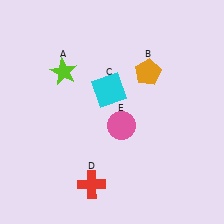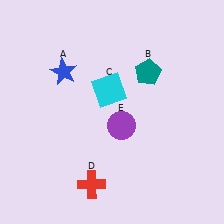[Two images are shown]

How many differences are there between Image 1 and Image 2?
There are 3 differences between the two images.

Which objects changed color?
A changed from lime to blue. B changed from orange to teal. E changed from pink to purple.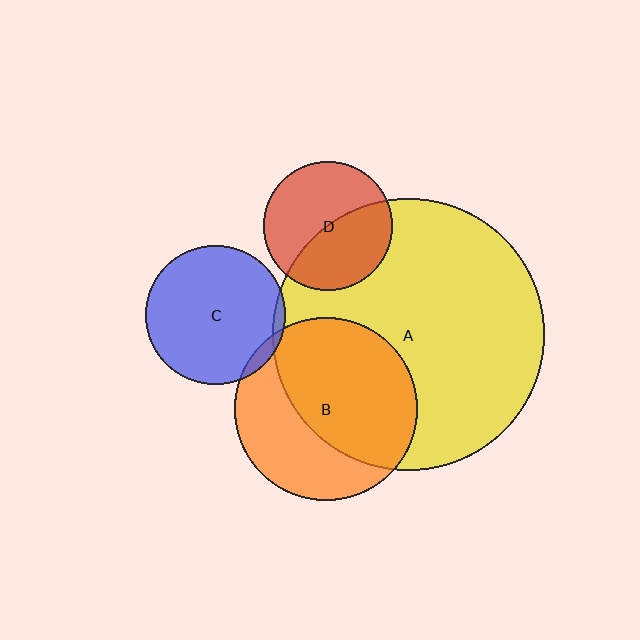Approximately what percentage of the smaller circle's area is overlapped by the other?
Approximately 45%.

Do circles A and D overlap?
Yes.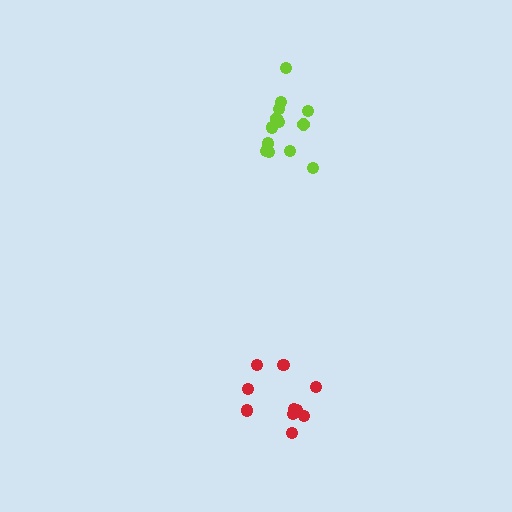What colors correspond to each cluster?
The clusters are colored: lime, red.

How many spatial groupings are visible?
There are 2 spatial groupings.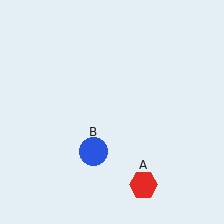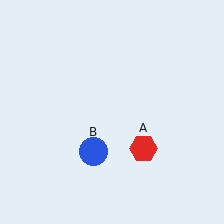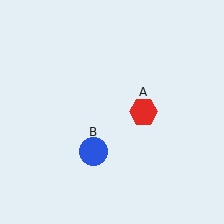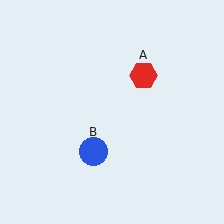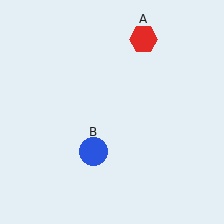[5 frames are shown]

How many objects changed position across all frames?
1 object changed position: red hexagon (object A).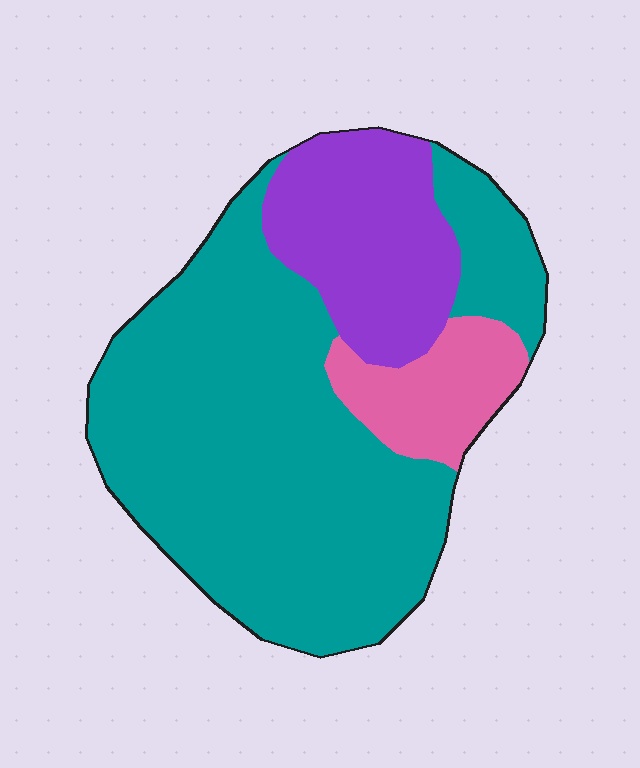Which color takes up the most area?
Teal, at roughly 70%.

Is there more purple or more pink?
Purple.